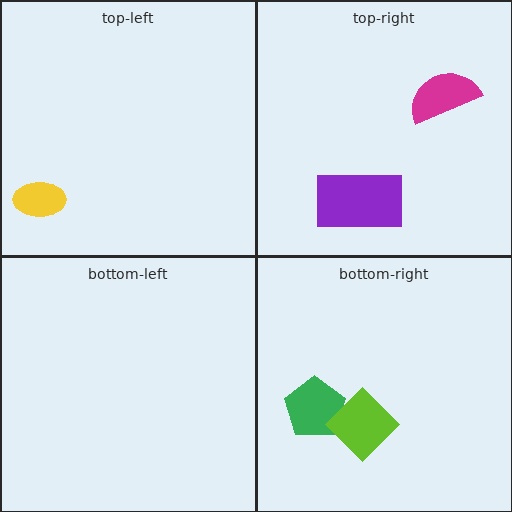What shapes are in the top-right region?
The purple rectangle, the magenta semicircle.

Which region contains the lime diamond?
The bottom-right region.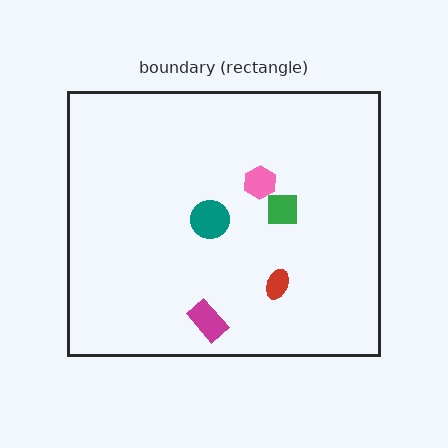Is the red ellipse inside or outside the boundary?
Inside.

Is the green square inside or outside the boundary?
Inside.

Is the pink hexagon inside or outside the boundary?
Inside.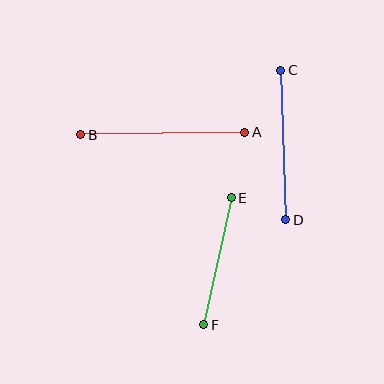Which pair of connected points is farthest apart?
Points A and B are farthest apart.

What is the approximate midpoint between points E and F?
The midpoint is at approximately (218, 261) pixels.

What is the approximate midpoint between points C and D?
The midpoint is at approximately (283, 145) pixels.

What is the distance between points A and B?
The distance is approximately 164 pixels.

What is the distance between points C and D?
The distance is approximately 150 pixels.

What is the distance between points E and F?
The distance is approximately 130 pixels.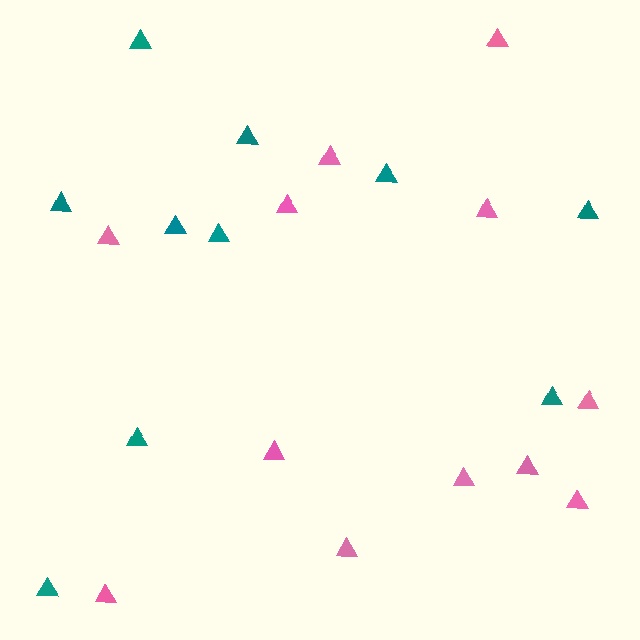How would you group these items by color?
There are 2 groups: one group of teal triangles (10) and one group of pink triangles (12).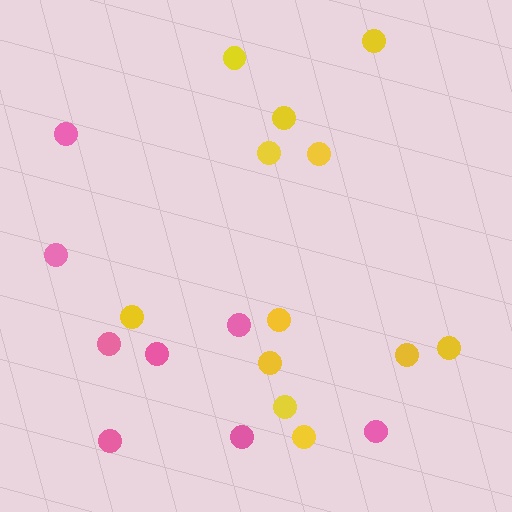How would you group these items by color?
There are 2 groups: one group of pink circles (8) and one group of yellow circles (12).